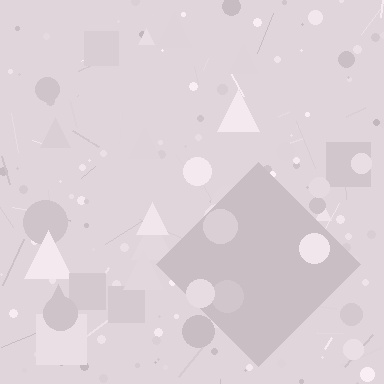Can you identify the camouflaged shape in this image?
The camouflaged shape is a diamond.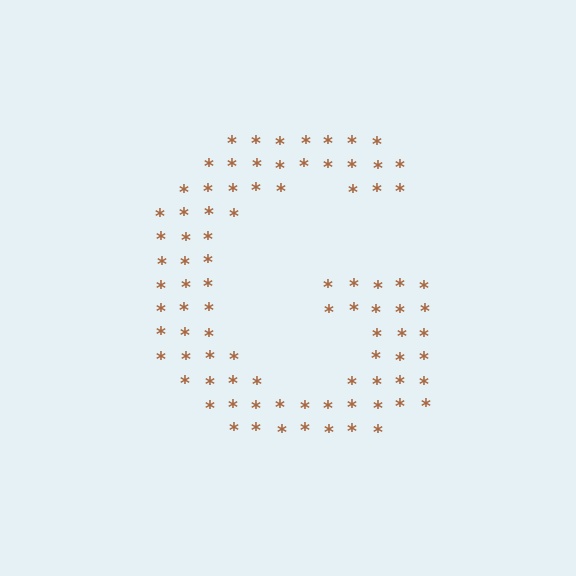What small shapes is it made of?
It is made of small asterisks.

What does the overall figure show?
The overall figure shows the letter G.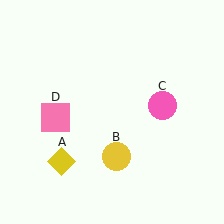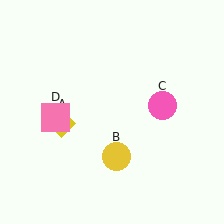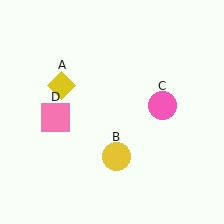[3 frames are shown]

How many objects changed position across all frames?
1 object changed position: yellow diamond (object A).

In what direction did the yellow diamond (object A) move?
The yellow diamond (object A) moved up.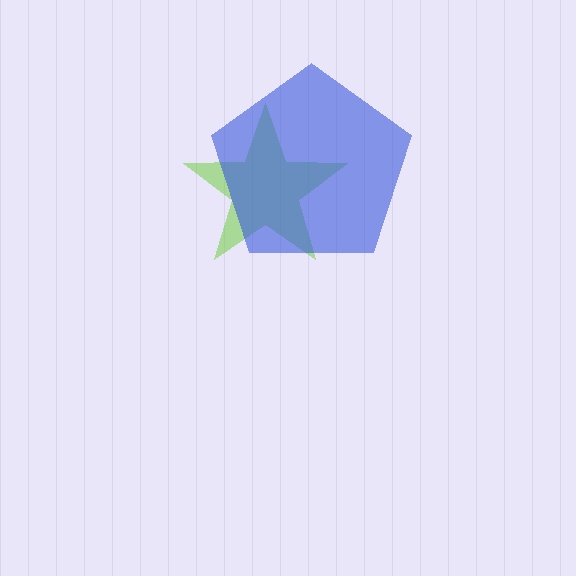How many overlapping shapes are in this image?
There are 2 overlapping shapes in the image.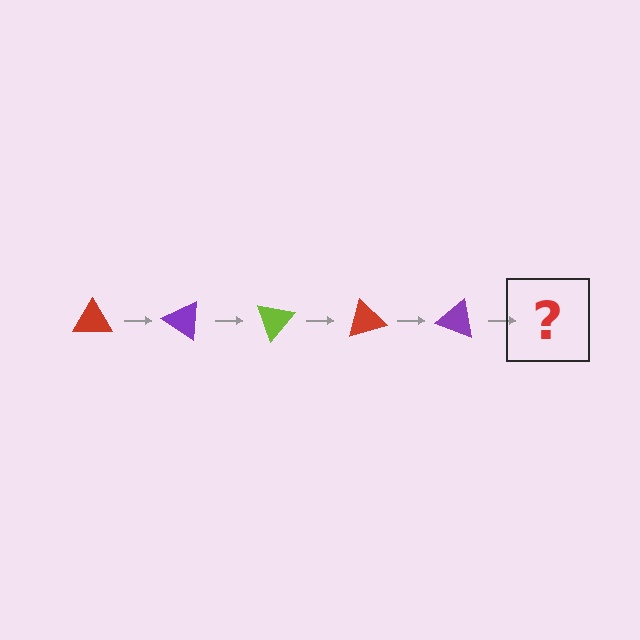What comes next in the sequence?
The next element should be a lime triangle, rotated 175 degrees from the start.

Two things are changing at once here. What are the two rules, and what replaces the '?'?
The two rules are that it rotates 35 degrees each step and the color cycles through red, purple, and lime. The '?' should be a lime triangle, rotated 175 degrees from the start.